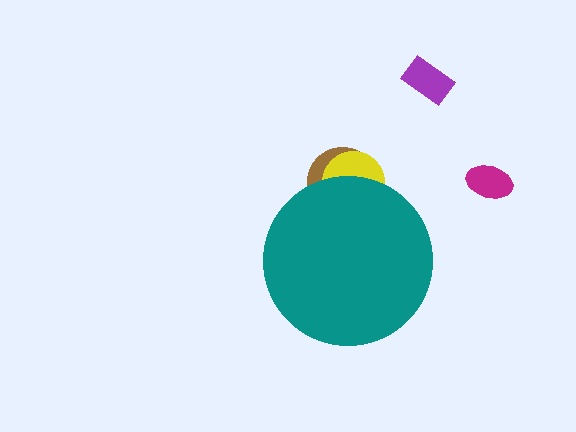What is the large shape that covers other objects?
A teal circle.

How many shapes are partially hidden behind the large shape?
2 shapes are partially hidden.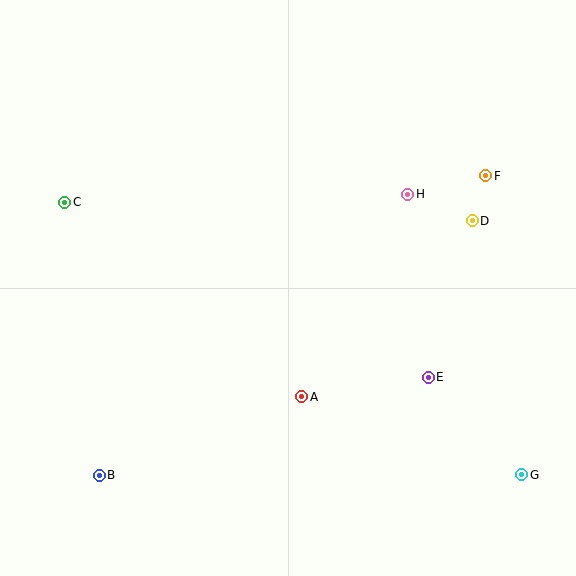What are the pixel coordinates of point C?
Point C is at (65, 202).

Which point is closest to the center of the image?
Point A at (302, 397) is closest to the center.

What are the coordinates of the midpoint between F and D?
The midpoint between F and D is at (479, 198).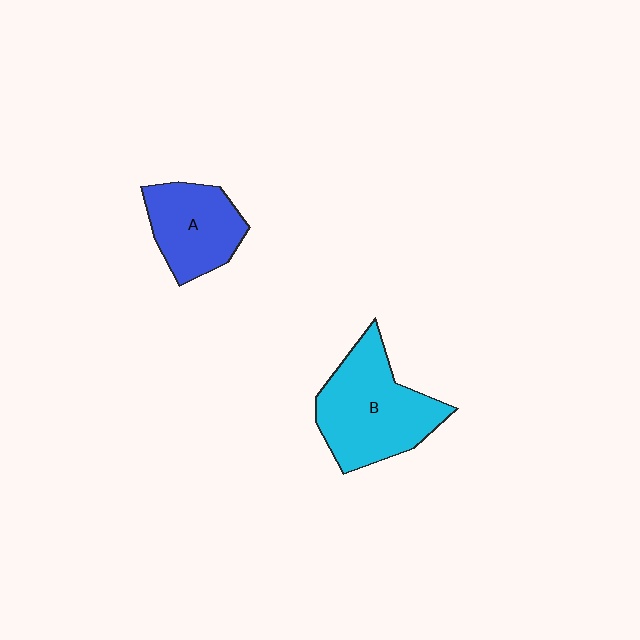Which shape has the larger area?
Shape B (cyan).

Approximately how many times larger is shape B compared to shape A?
Approximately 1.5 times.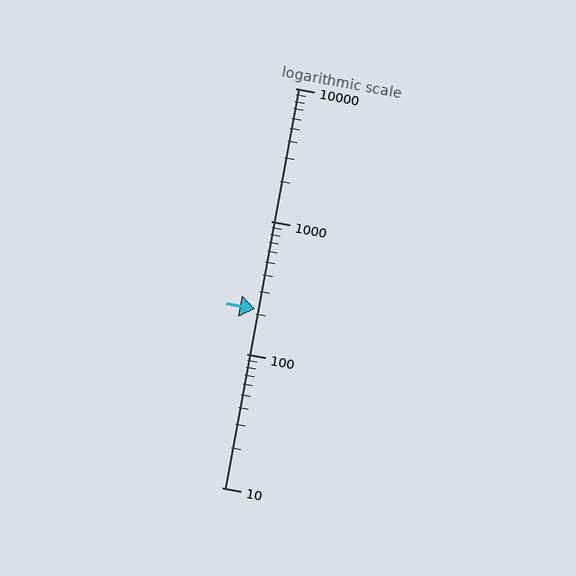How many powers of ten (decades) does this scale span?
The scale spans 3 decades, from 10 to 10000.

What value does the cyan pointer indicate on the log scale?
The pointer indicates approximately 220.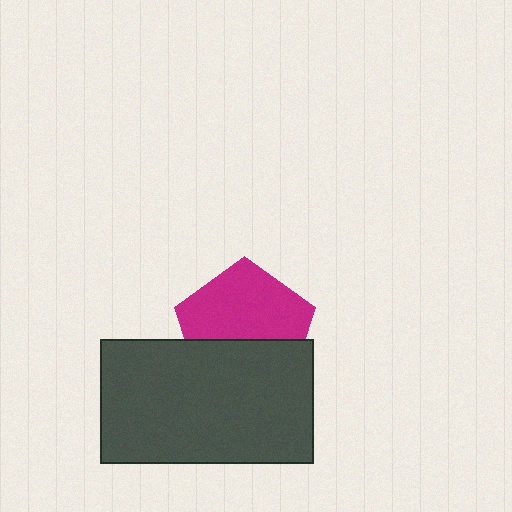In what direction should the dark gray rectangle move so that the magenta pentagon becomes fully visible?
The dark gray rectangle should move down. That is the shortest direction to clear the overlap and leave the magenta pentagon fully visible.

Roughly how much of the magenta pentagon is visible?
About half of it is visible (roughly 59%).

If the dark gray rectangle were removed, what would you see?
You would see the complete magenta pentagon.